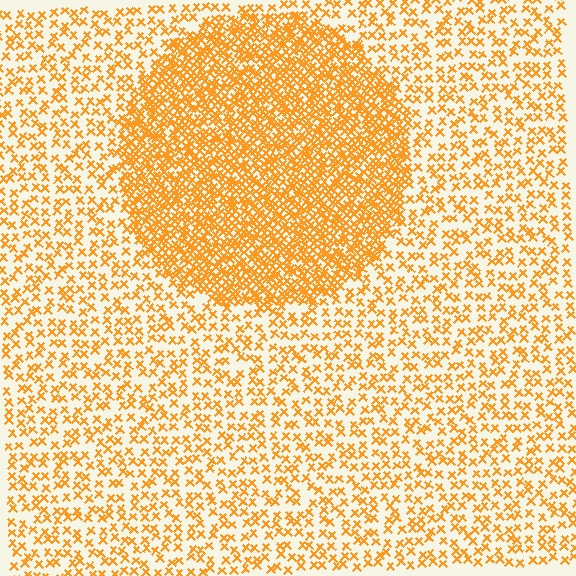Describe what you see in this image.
The image contains small orange elements arranged at two different densities. A circle-shaped region is visible where the elements are more densely packed than the surrounding area.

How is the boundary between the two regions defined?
The boundary is defined by a change in element density (approximately 2.5x ratio). All elements are the same color, size, and shape.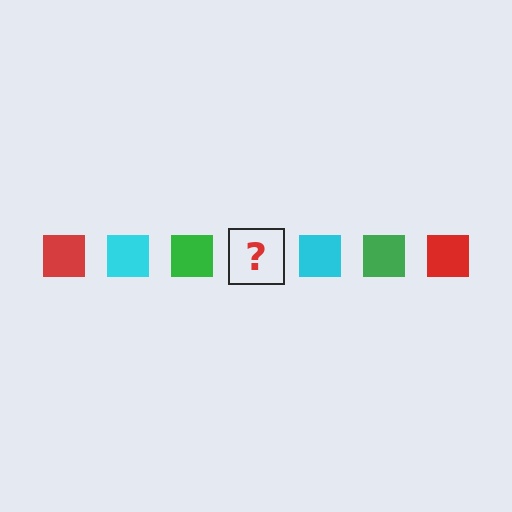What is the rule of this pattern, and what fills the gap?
The rule is that the pattern cycles through red, cyan, green squares. The gap should be filled with a red square.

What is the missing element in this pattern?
The missing element is a red square.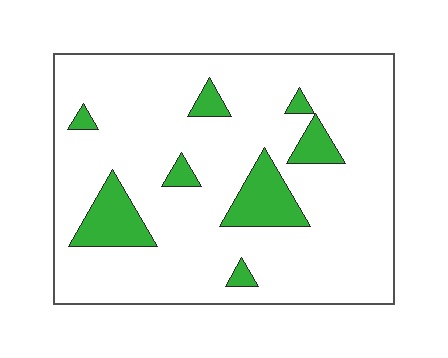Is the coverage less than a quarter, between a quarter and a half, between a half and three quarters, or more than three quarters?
Less than a quarter.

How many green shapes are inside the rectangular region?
8.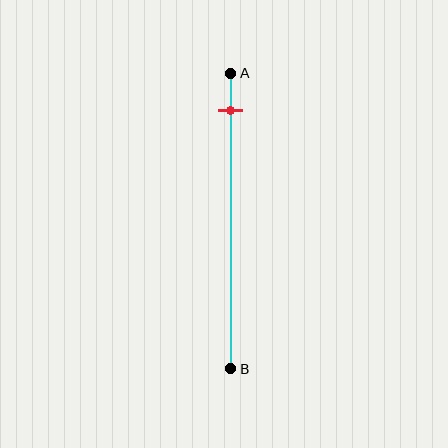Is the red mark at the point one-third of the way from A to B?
No, the mark is at about 15% from A, not at the 33% one-third point.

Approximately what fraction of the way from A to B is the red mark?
The red mark is approximately 15% of the way from A to B.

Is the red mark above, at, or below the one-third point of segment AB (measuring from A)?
The red mark is above the one-third point of segment AB.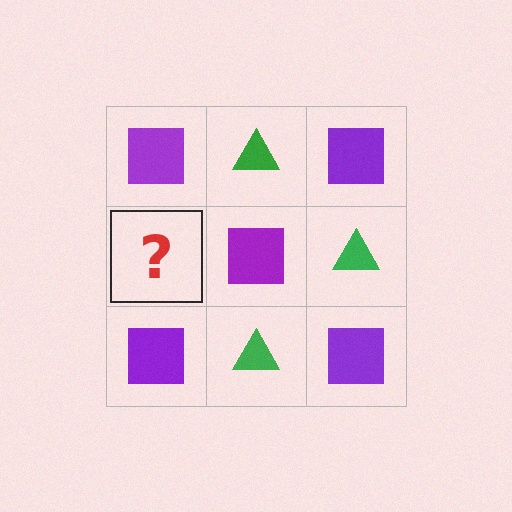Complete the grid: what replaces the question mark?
The question mark should be replaced with a green triangle.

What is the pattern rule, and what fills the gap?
The rule is that it alternates purple square and green triangle in a checkerboard pattern. The gap should be filled with a green triangle.